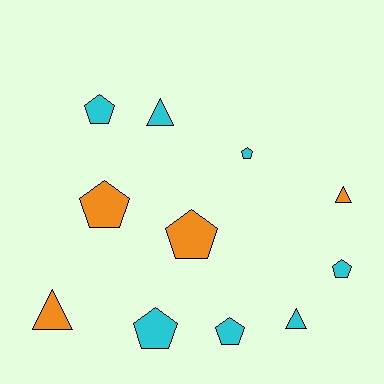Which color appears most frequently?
Cyan, with 7 objects.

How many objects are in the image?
There are 11 objects.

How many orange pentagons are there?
There are 2 orange pentagons.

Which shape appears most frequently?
Pentagon, with 7 objects.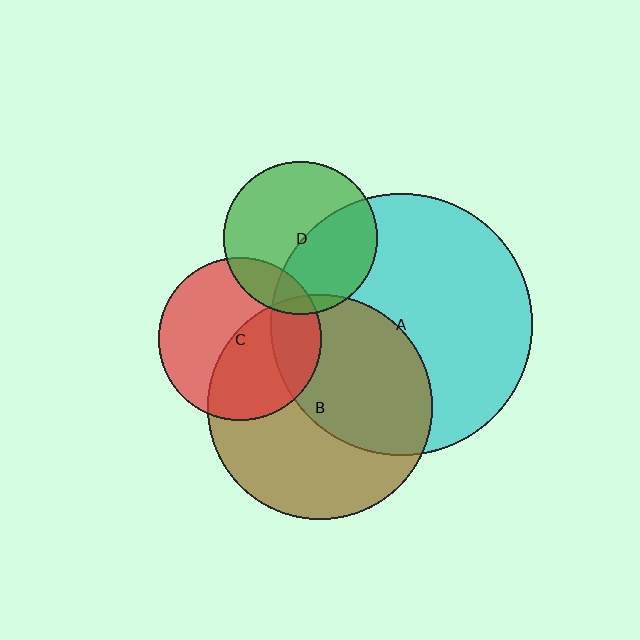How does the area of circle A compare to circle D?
Approximately 2.9 times.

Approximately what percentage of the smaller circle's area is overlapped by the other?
Approximately 50%.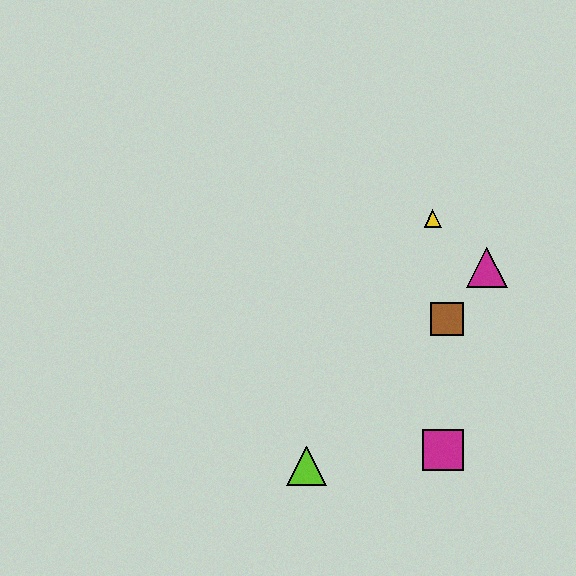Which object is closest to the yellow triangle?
The magenta triangle is closest to the yellow triangle.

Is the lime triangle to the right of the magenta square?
No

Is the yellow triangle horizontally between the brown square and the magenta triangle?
No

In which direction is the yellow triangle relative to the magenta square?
The yellow triangle is above the magenta square.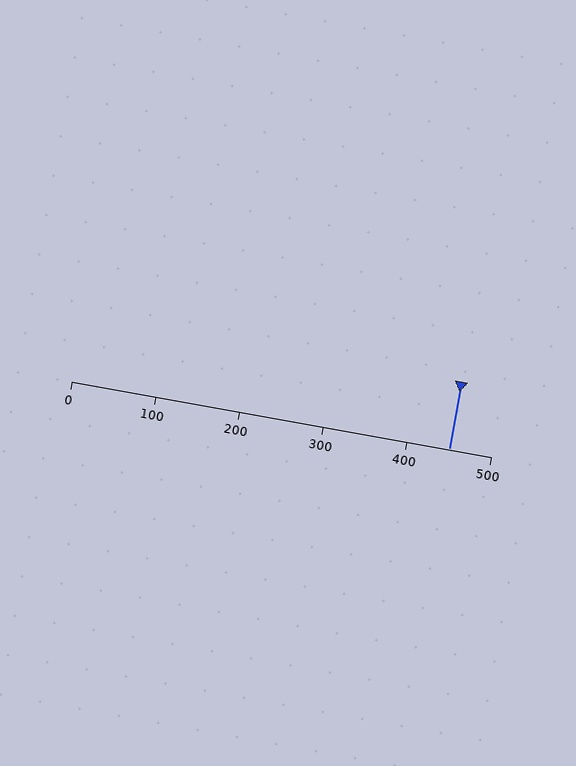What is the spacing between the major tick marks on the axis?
The major ticks are spaced 100 apart.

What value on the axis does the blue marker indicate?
The marker indicates approximately 450.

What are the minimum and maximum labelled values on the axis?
The axis runs from 0 to 500.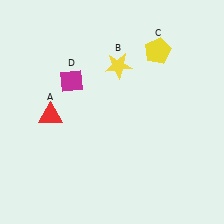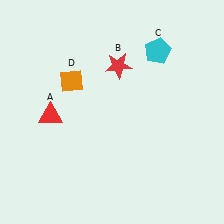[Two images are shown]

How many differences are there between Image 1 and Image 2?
There are 3 differences between the two images.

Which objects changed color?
B changed from yellow to red. C changed from yellow to cyan. D changed from magenta to orange.